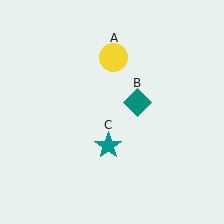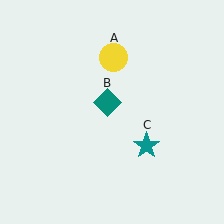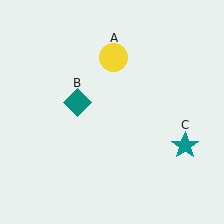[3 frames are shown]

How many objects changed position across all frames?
2 objects changed position: teal diamond (object B), teal star (object C).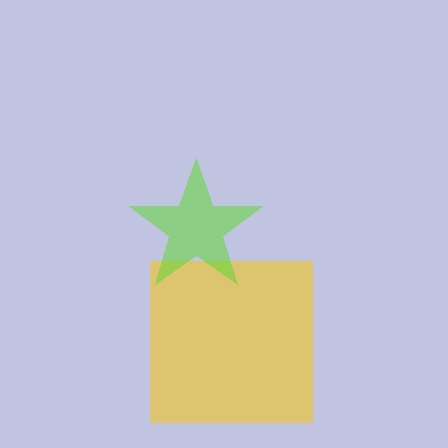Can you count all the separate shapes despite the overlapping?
Yes, there are 2 separate shapes.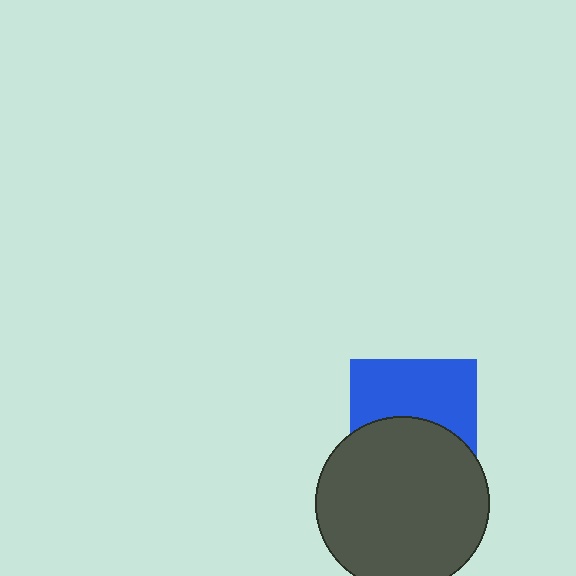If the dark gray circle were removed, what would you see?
You would see the complete blue square.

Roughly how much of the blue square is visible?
About half of it is visible (roughly 52%).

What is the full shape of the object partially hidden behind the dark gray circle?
The partially hidden object is a blue square.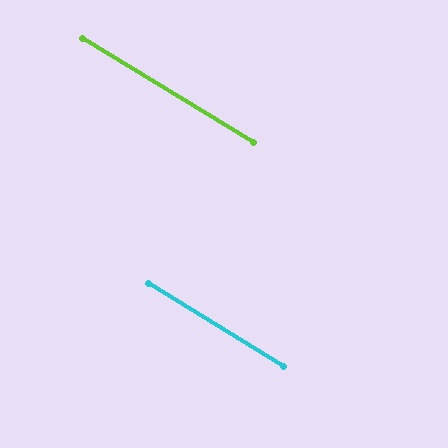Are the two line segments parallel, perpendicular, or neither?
Parallel — their directions differ by only 0.3°.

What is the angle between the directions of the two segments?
Approximately 0 degrees.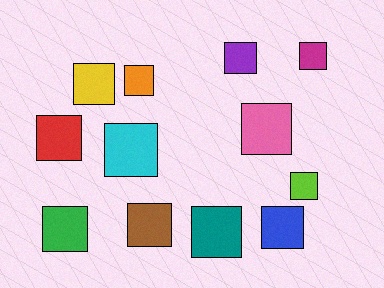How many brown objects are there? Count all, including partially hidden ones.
There is 1 brown object.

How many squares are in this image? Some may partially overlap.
There are 12 squares.